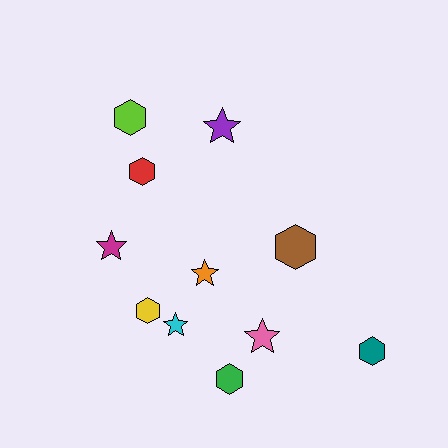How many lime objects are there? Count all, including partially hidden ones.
There is 1 lime object.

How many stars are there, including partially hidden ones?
There are 5 stars.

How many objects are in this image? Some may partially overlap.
There are 11 objects.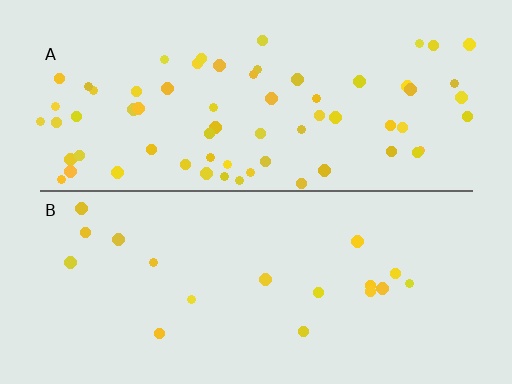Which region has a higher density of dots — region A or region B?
A (the top).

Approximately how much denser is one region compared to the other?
Approximately 3.7× — region A over region B.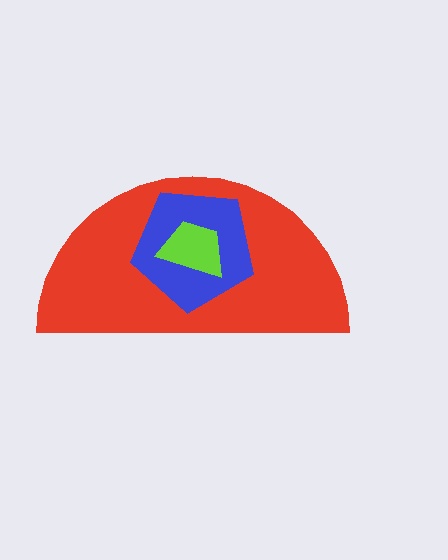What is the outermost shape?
The red semicircle.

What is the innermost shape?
The lime trapezoid.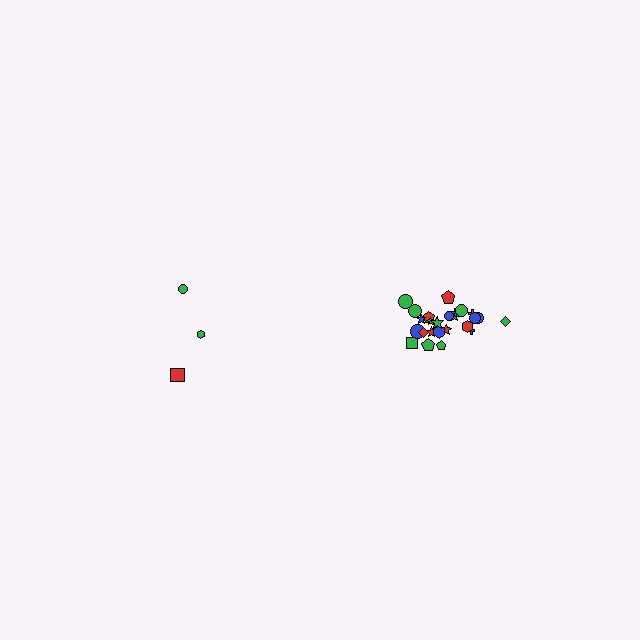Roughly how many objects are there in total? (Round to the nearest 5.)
Roughly 30 objects in total.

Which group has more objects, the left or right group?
The right group.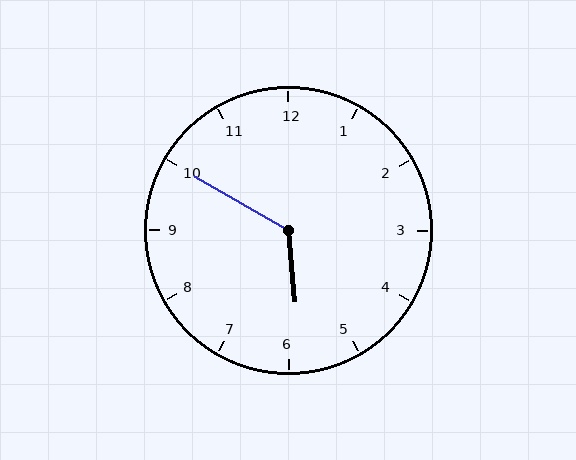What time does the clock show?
5:50.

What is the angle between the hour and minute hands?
Approximately 125 degrees.